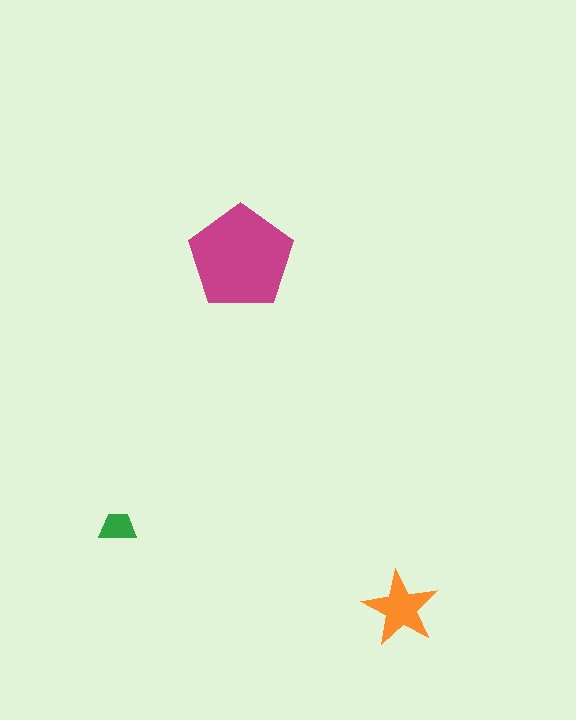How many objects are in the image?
There are 3 objects in the image.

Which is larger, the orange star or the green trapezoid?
The orange star.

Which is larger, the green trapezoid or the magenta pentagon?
The magenta pentagon.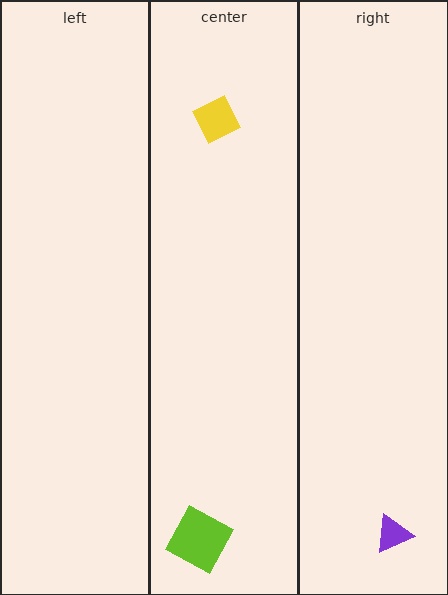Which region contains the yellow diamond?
The center region.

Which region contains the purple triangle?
The right region.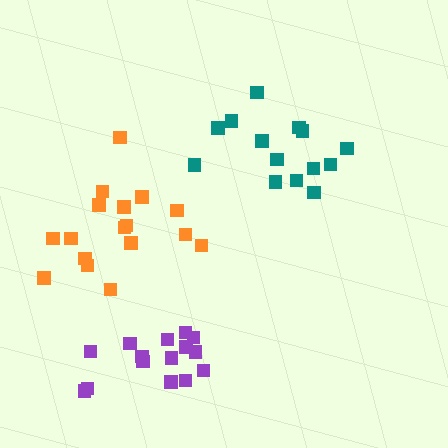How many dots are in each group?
Group 1: 14 dots, Group 2: 17 dots, Group 3: 15 dots (46 total).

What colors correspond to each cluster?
The clusters are colored: teal, orange, purple.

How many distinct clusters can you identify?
There are 3 distinct clusters.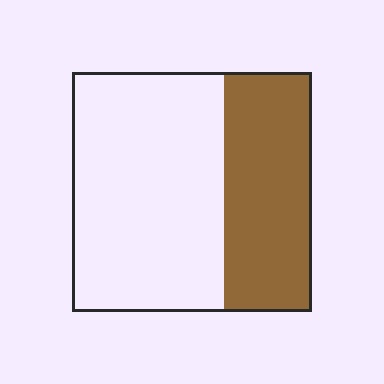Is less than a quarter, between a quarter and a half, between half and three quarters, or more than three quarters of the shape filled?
Between a quarter and a half.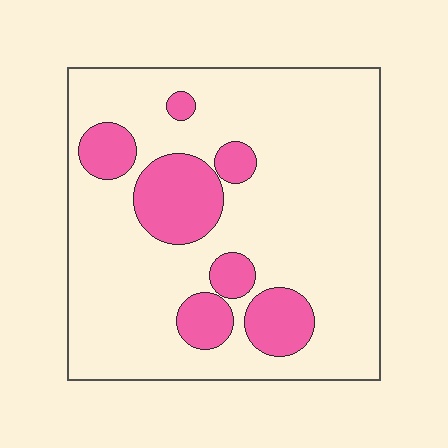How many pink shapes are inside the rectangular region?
7.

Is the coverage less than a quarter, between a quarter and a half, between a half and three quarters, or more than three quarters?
Less than a quarter.